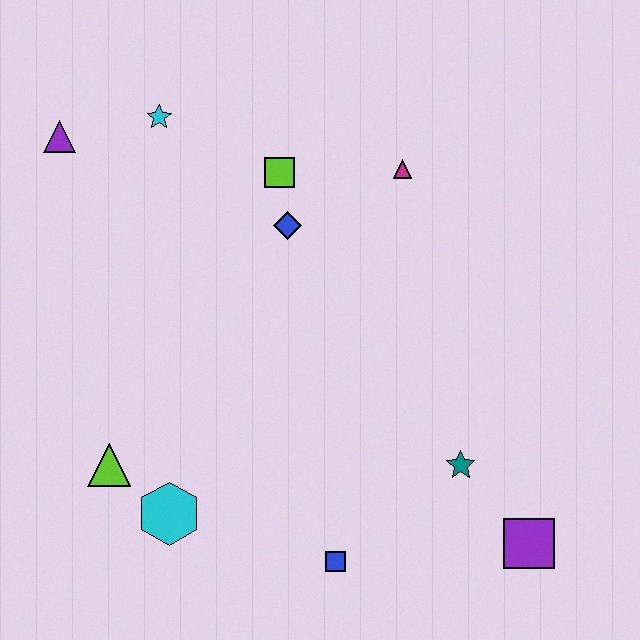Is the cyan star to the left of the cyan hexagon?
Yes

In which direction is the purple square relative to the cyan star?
The purple square is below the cyan star.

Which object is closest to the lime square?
The blue diamond is closest to the lime square.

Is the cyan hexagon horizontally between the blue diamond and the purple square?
No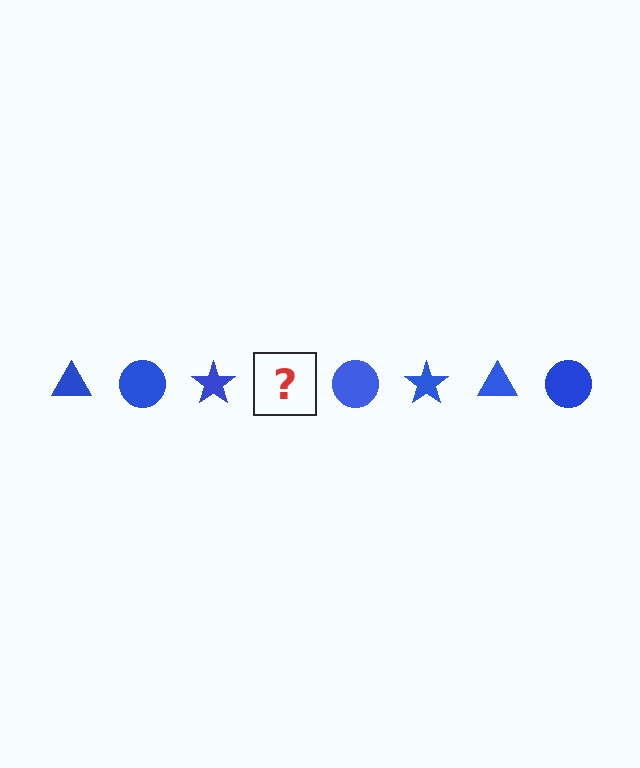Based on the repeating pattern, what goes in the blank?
The blank should be a blue triangle.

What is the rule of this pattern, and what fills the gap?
The rule is that the pattern cycles through triangle, circle, star shapes in blue. The gap should be filled with a blue triangle.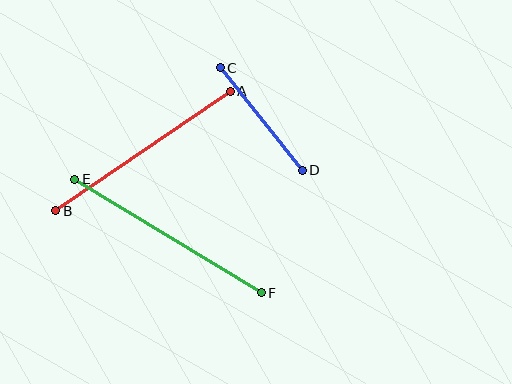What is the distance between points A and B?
The distance is approximately 212 pixels.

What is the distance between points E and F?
The distance is approximately 218 pixels.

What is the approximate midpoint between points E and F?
The midpoint is at approximately (168, 236) pixels.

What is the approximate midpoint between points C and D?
The midpoint is at approximately (261, 119) pixels.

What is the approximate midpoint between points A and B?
The midpoint is at approximately (143, 151) pixels.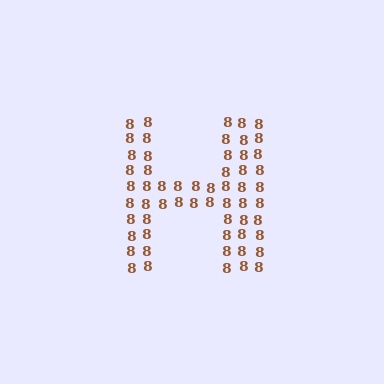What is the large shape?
The large shape is the letter H.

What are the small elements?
The small elements are digit 8's.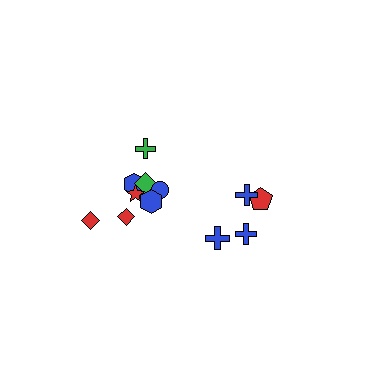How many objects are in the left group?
There are 8 objects.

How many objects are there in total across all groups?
There are 12 objects.